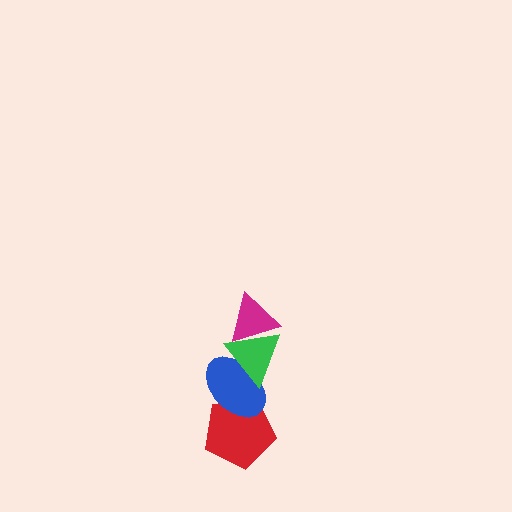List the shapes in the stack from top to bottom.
From top to bottom: the magenta triangle, the green triangle, the blue ellipse, the red pentagon.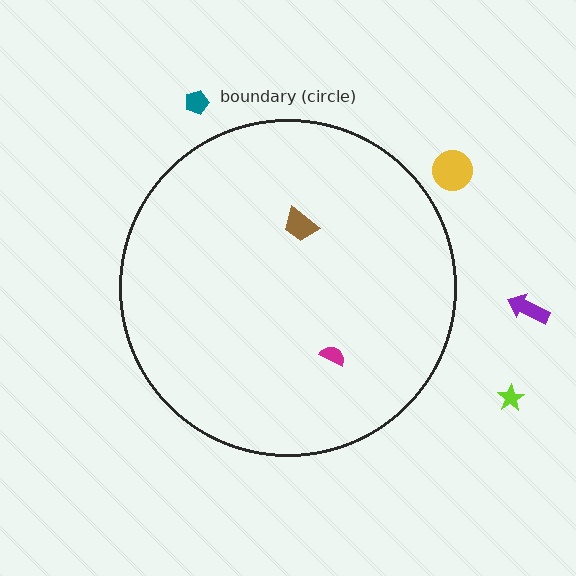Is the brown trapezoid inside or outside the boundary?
Inside.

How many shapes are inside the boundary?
2 inside, 4 outside.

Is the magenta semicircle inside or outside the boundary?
Inside.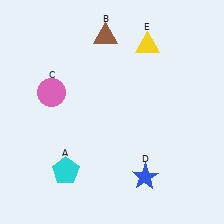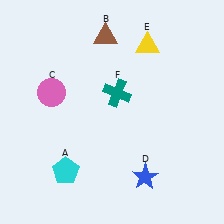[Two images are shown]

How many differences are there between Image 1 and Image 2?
There is 1 difference between the two images.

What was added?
A teal cross (F) was added in Image 2.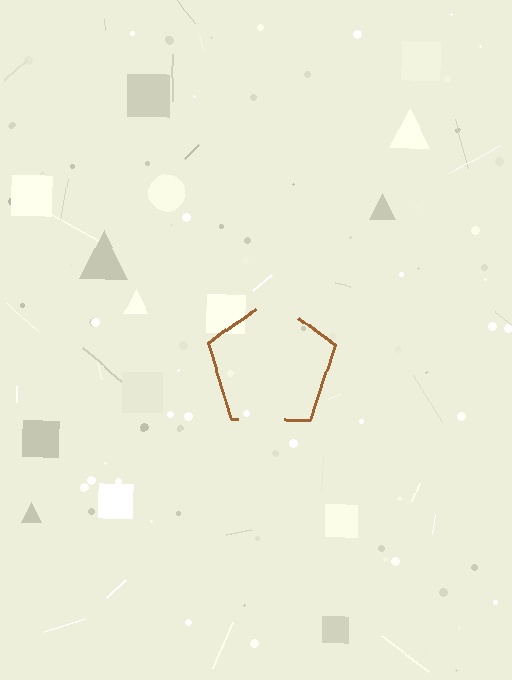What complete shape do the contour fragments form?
The contour fragments form a pentagon.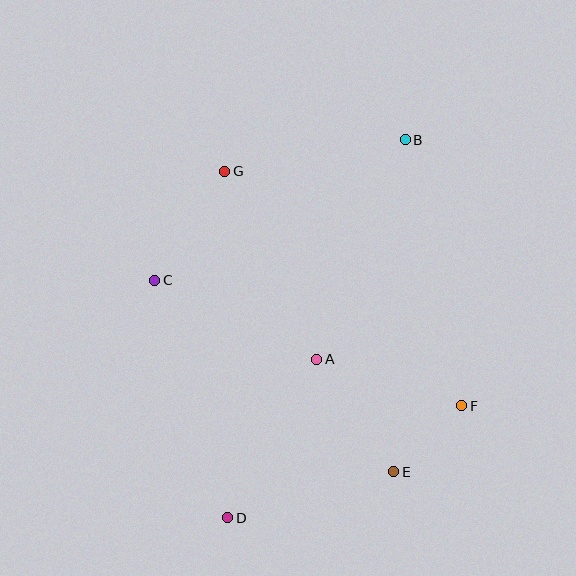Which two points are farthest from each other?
Points B and D are farthest from each other.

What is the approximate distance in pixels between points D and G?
The distance between D and G is approximately 347 pixels.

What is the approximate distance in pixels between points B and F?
The distance between B and F is approximately 272 pixels.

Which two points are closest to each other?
Points E and F are closest to each other.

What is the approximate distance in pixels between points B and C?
The distance between B and C is approximately 287 pixels.